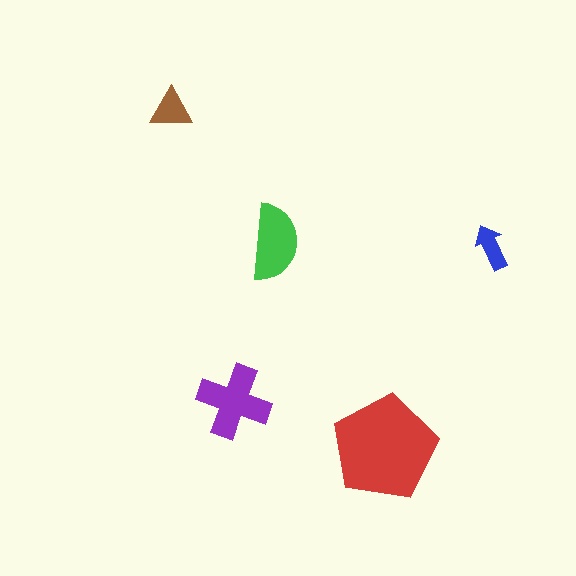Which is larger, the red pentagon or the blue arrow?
The red pentagon.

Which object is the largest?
The red pentagon.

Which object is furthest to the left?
The brown triangle is leftmost.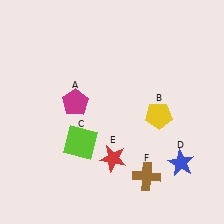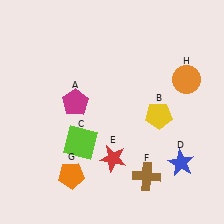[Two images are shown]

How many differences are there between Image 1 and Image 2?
There are 2 differences between the two images.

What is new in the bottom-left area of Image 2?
An orange pentagon (G) was added in the bottom-left area of Image 2.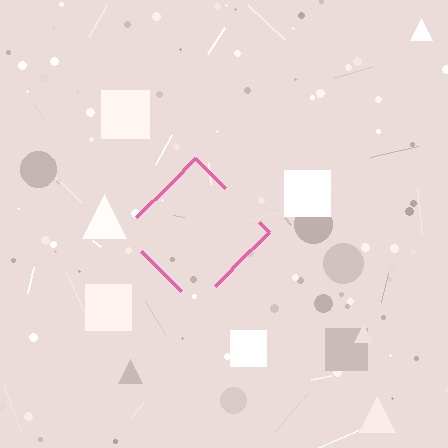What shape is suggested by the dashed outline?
The dashed outline suggests a diamond.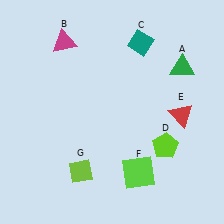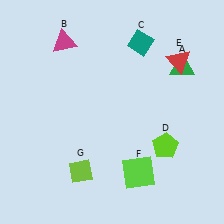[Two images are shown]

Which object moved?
The red triangle (E) moved up.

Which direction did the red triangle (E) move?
The red triangle (E) moved up.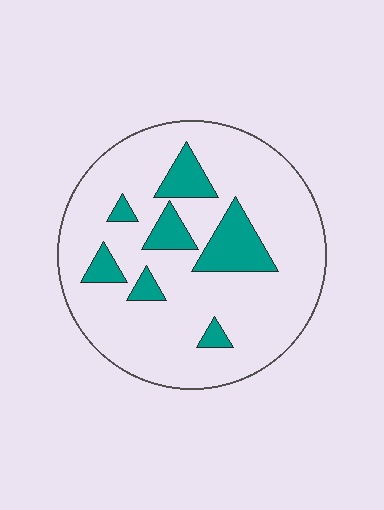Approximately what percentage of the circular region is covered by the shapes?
Approximately 15%.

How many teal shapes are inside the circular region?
7.